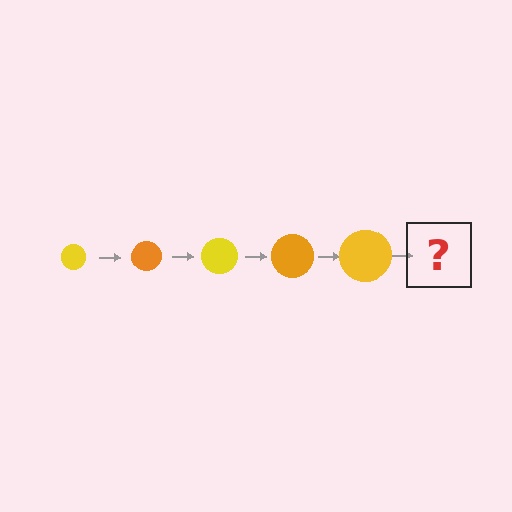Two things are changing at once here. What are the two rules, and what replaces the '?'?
The two rules are that the circle grows larger each step and the color cycles through yellow and orange. The '?' should be an orange circle, larger than the previous one.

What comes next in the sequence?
The next element should be an orange circle, larger than the previous one.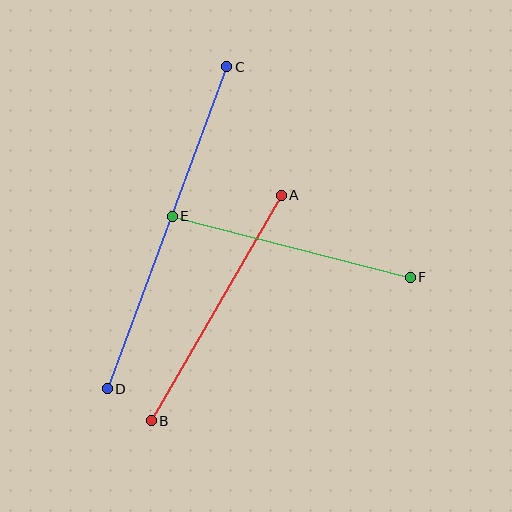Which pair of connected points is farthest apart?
Points C and D are farthest apart.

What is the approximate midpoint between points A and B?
The midpoint is at approximately (216, 308) pixels.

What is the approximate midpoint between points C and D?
The midpoint is at approximately (167, 228) pixels.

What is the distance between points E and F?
The distance is approximately 246 pixels.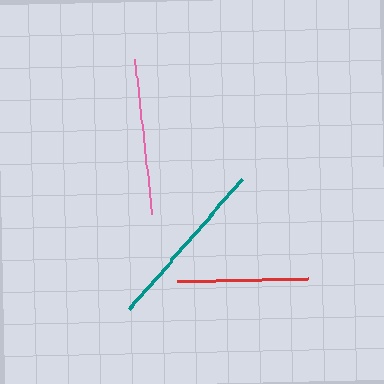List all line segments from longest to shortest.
From longest to shortest: teal, pink, red.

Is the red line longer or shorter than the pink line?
The pink line is longer than the red line.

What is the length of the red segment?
The red segment is approximately 131 pixels long.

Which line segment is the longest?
The teal line is the longest at approximately 173 pixels.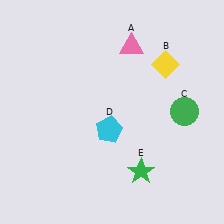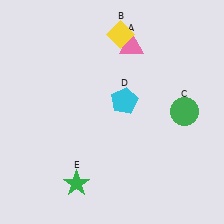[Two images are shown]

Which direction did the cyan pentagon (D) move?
The cyan pentagon (D) moved up.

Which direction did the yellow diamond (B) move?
The yellow diamond (B) moved left.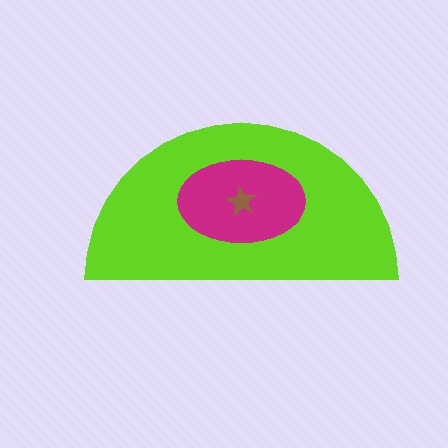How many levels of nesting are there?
3.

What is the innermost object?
The brown star.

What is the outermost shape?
The lime semicircle.